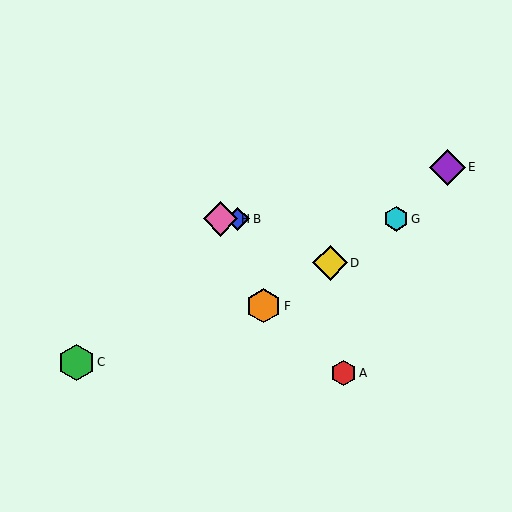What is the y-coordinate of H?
Object H is at y≈219.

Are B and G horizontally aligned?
Yes, both are at y≈219.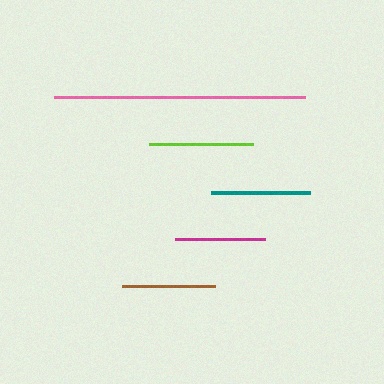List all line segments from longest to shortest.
From longest to shortest: pink, lime, teal, brown, magenta.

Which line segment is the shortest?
The magenta line is the shortest at approximately 90 pixels.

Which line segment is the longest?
The pink line is the longest at approximately 251 pixels.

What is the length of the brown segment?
The brown segment is approximately 93 pixels long.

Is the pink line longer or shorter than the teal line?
The pink line is longer than the teal line.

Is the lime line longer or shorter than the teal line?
The lime line is longer than the teal line.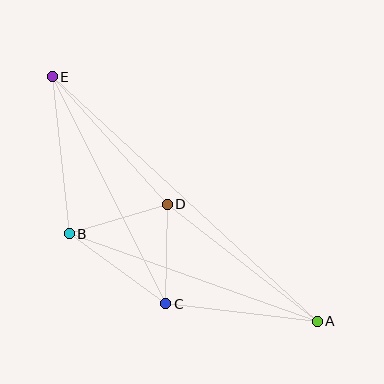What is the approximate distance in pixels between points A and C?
The distance between A and C is approximately 153 pixels.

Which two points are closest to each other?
Points C and D are closest to each other.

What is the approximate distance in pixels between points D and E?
The distance between D and E is approximately 172 pixels.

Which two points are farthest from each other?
Points A and E are farthest from each other.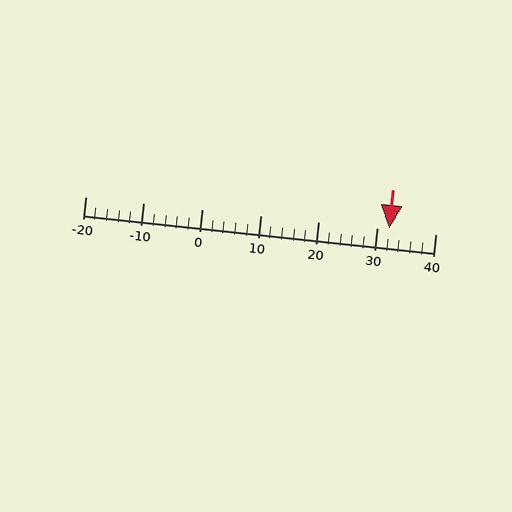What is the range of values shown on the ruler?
The ruler shows values from -20 to 40.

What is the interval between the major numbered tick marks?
The major tick marks are spaced 10 units apart.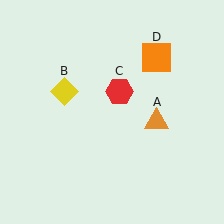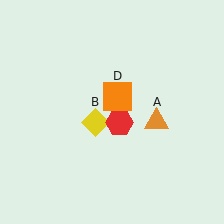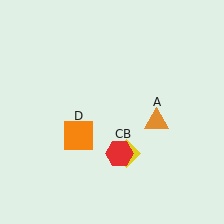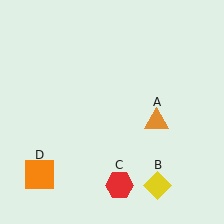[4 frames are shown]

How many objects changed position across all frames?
3 objects changed position: yellow diamond (object B), red hexagon (object C), orange square (object D).